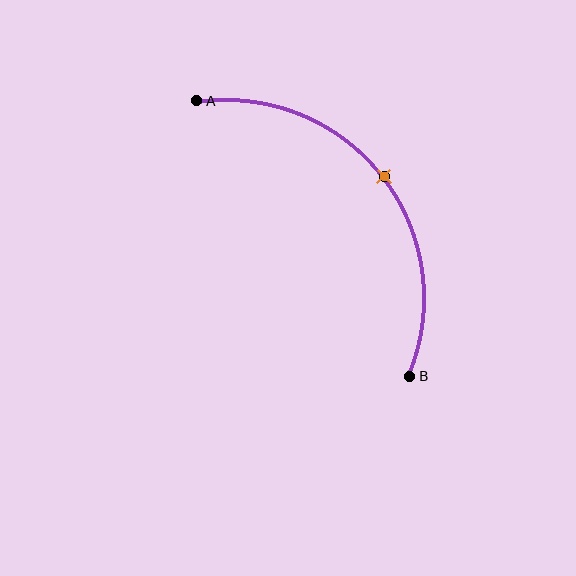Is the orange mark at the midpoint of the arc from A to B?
Yes. The orange mark lies on the arc at equal arc-length from both A and B — it is the arc midpoint.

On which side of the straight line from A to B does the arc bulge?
The arc bulges above and to the right of the straight line connecting A and B.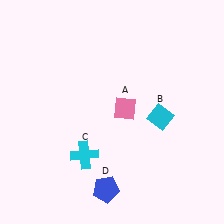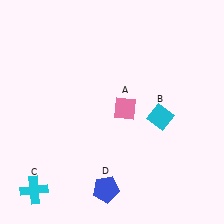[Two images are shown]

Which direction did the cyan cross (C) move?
The cyan cross (C) moved left.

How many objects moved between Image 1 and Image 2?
1 object moved between the two images.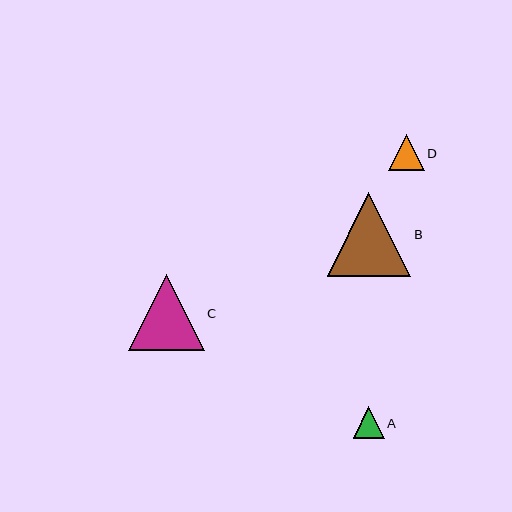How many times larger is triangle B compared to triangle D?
Triangle B is approximately 2.4 times the size of triangle D.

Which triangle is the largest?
Triangle B is the largest with a size of approximately 83 pixels.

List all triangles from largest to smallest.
From largest to smallest: B, C, D, A.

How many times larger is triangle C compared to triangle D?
Triangle C is approximately 2.2 times the size of triangle D.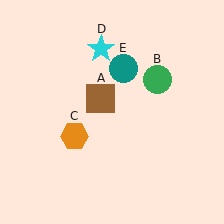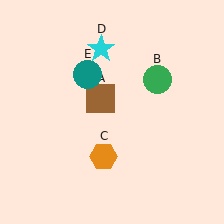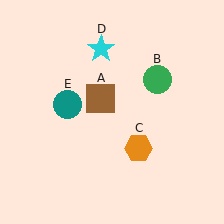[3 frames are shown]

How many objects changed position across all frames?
2 objects changed position: orange hexagon (object C), teal circle (object E).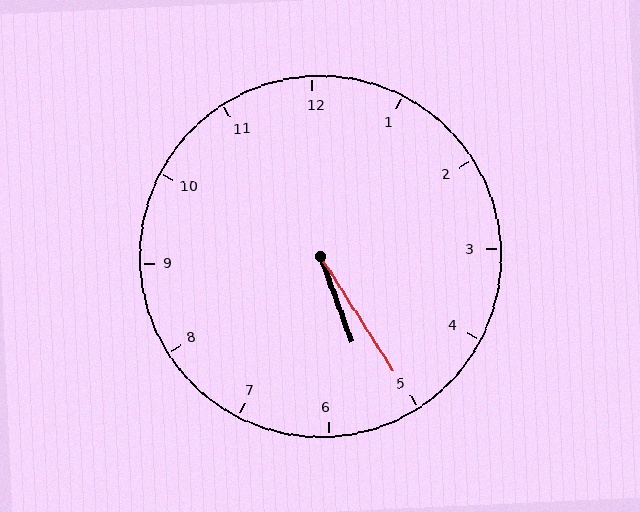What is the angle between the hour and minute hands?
Approximately 12 degrees.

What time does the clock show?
5:25.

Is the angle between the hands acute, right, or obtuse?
It is acute.